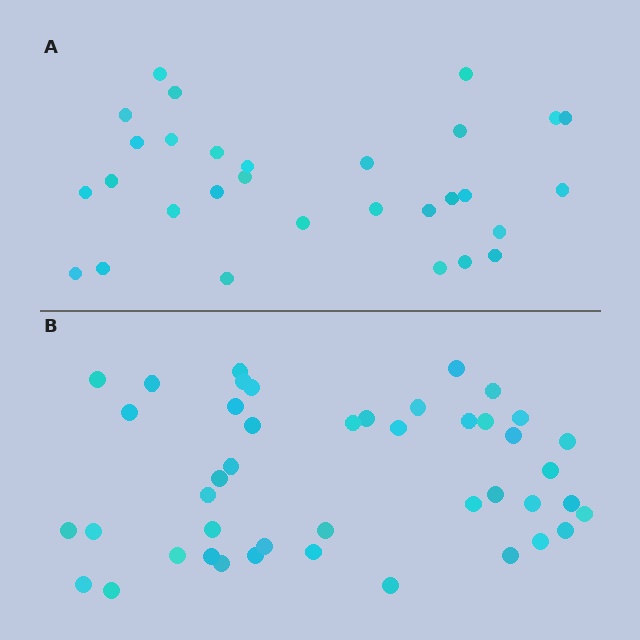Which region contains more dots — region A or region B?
Region B (the bottom region) has more dots.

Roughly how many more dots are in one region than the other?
Region B has approximately 15 more dots than region A.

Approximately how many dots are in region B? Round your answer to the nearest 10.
About 40 dots. (The exact count is 44, which rounds to 40.)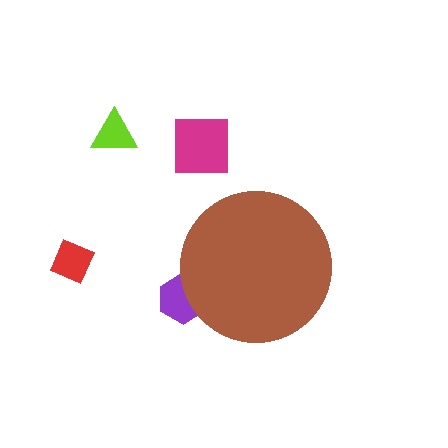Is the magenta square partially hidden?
No, the magenta square is fully visible.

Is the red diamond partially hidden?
No, the red diamond is fully visible.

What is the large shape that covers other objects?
A brown circle.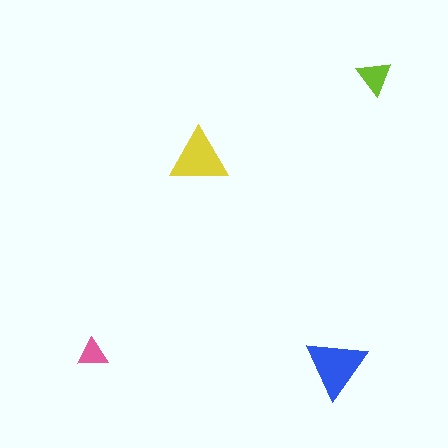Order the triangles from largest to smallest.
the blue one, the yellow one, the lime one, the pink one.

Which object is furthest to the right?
The lime triangle is rightmost.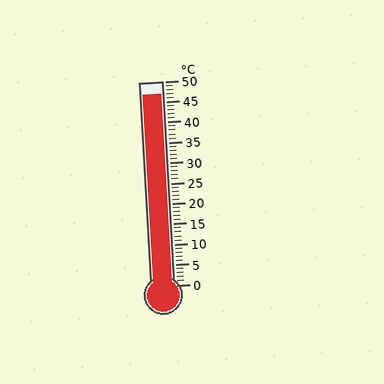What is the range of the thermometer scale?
The thermometer scale ranges from 0°C to 50°C.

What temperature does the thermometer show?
The thermometer shows approximately 47°C.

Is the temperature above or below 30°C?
The temperature is above 30°C.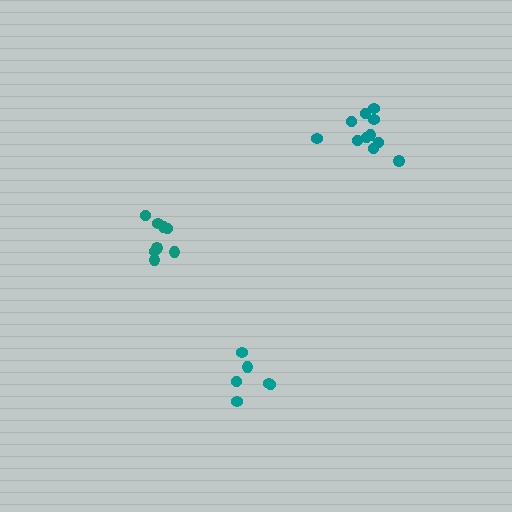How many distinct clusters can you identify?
There are 3 distinct clusters.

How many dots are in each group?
Group 1: 6 dots, Group 2: 11 dots, Group 3: 8 dots (25 total).